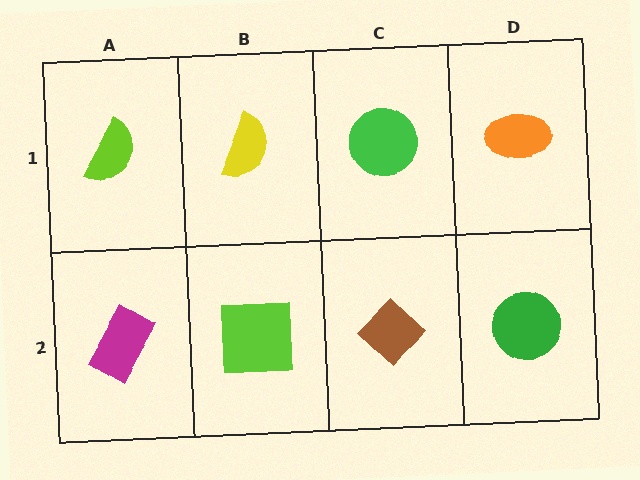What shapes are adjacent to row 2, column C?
A green circle (row 1, column C), a lime square (row 2, column B), a green circle (row 2, column D).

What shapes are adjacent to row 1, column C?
A brown diamond (row 2, column C), a yellow semicircle (row 1, column B), an orange ellipse (row 1, column D).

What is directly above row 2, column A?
A lime semicircle.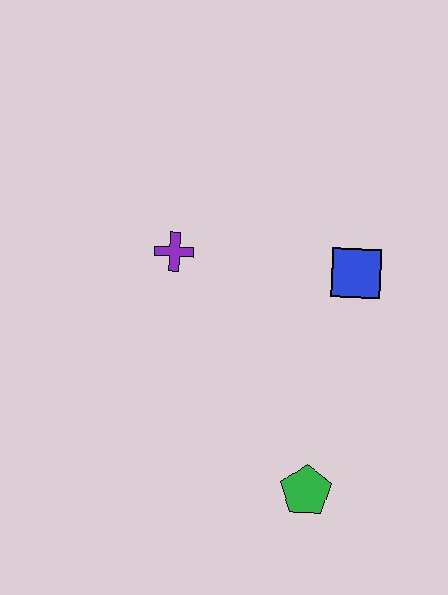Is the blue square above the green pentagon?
Yes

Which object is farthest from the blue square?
The green pentagon is farthest from the blue square.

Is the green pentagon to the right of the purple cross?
Yes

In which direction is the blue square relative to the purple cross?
The blue square is to the right of the purple cross.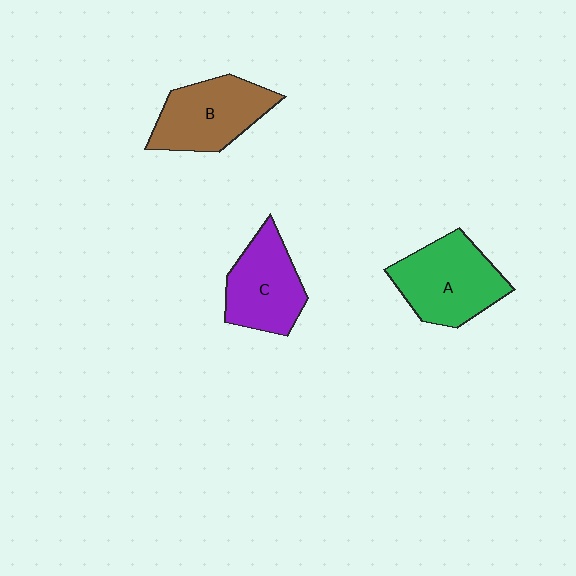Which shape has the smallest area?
Shape C (purple).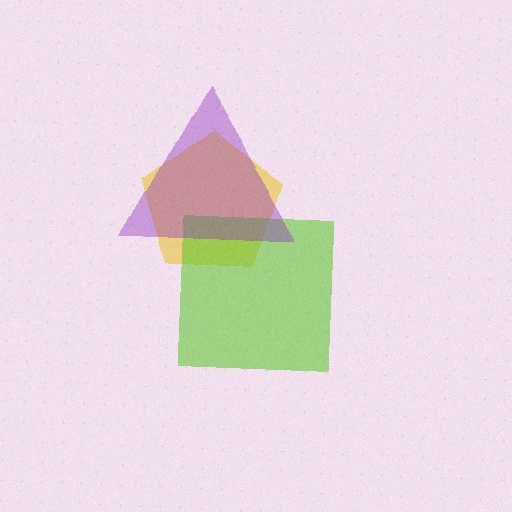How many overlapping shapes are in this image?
There are 3 overlapping shapes in the image.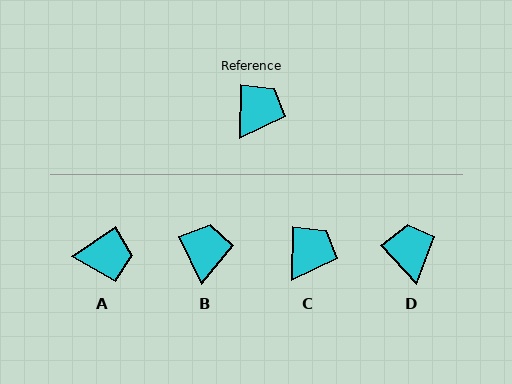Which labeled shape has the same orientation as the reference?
C.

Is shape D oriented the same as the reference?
No, it is off by about 44 degrees.